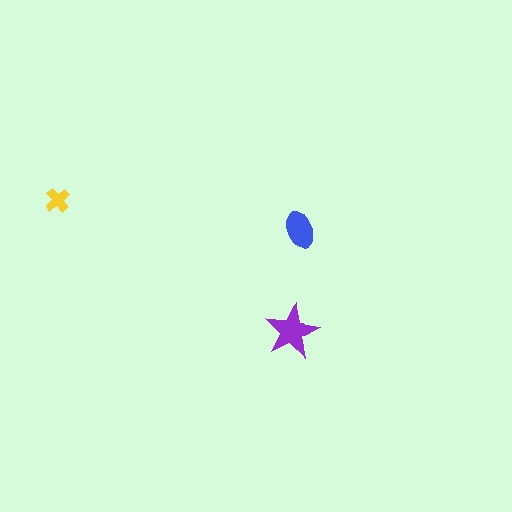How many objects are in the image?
There are 3 objects in the image.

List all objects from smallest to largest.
The yellow cross, the blue ellipse, the purple star.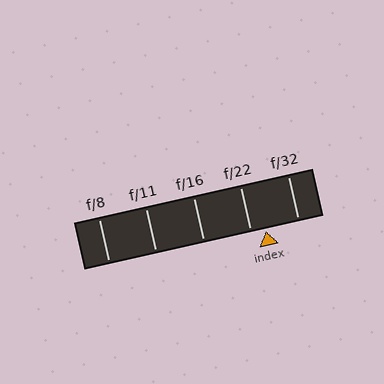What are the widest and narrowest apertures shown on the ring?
The widest aperture shown is f/8 and the narrowest is f/32.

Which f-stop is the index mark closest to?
The index mark is closest to f/22.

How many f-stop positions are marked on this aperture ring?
There are 5 f-stop positions marked.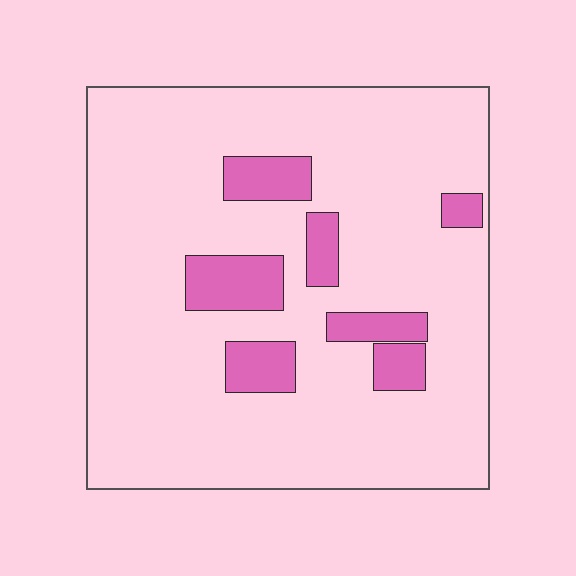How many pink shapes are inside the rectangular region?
7.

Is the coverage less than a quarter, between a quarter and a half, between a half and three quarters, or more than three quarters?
Less than a quarter.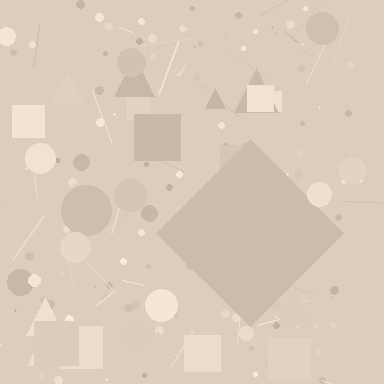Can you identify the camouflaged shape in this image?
The camouflaged shape is a diamond.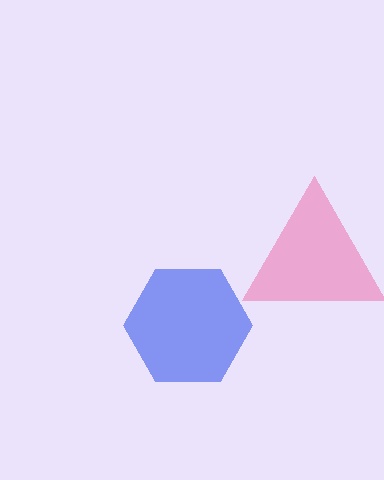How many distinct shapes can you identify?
There are 2 distinct shapes: a pink triangle, a blue hexagon.